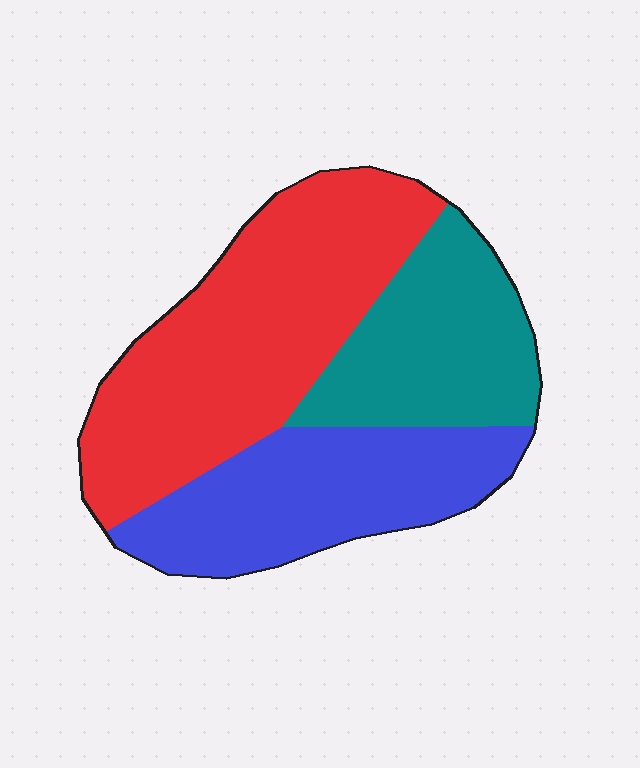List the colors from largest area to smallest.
From largest to smallest: red, blue, teal.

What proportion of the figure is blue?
Blue takes up about one third (1/3) of the figure.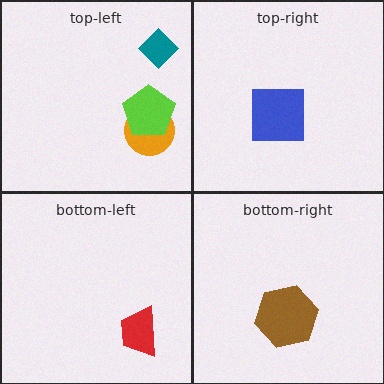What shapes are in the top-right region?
The blue square.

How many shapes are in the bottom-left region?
1.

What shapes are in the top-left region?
The orange circle, the teal diamond, the lime pentagon.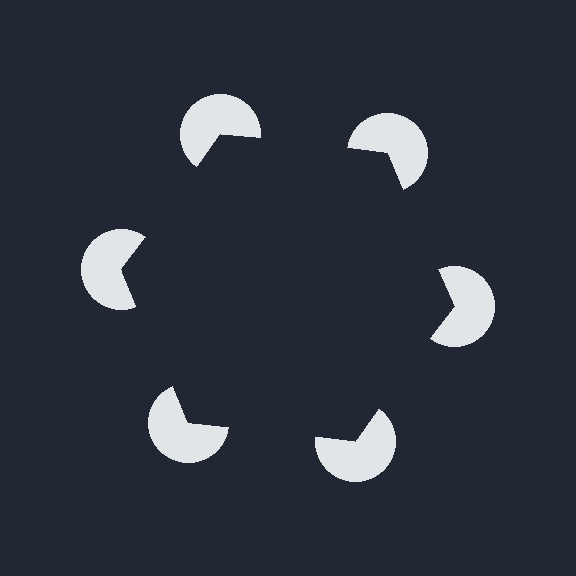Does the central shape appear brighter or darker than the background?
It typically appears slightly darker than the background, even though no actual brightness change is drawn.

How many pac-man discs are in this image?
There are 6 — one at each vertex of the illusory hexagon.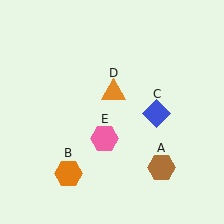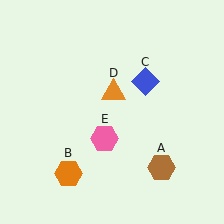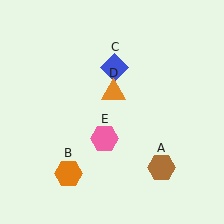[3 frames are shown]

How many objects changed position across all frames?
1 object changed position: blue diamond (object C).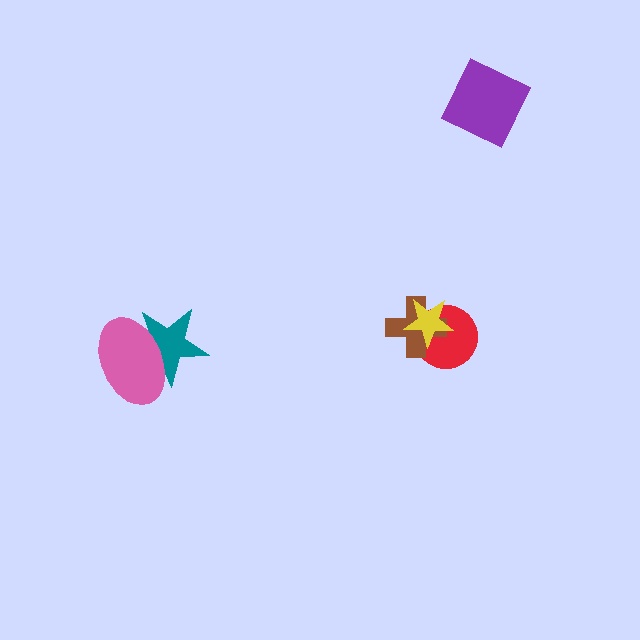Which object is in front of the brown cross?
The yellow star is in front of the brown cross.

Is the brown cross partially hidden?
Yes, it is partially covered by another shape.